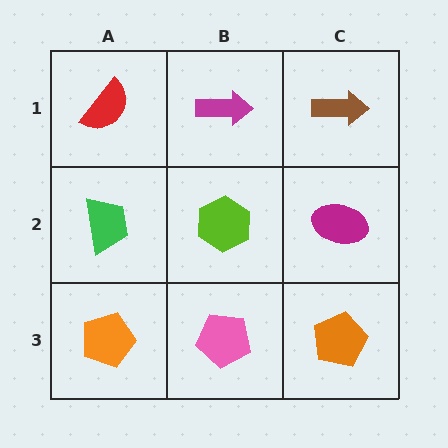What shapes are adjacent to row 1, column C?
A magenta ellipse (row 2, column C), a magenta arrow (row 1, column B).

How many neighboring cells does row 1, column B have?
3.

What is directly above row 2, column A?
A red semicircle.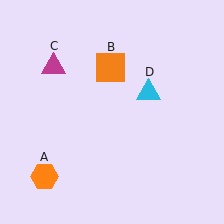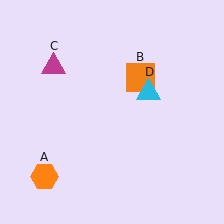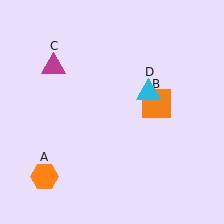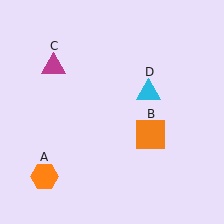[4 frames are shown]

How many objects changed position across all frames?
1 object changed position: orange square (object B).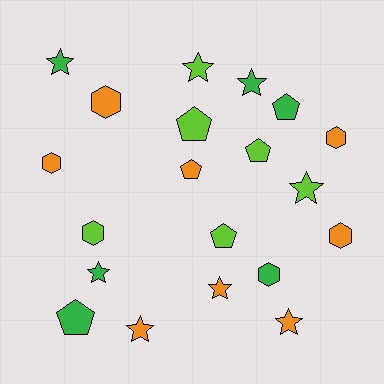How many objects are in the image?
There are 20 objects.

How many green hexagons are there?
There is 1 green hexagon.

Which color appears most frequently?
Orange, with 8 objects.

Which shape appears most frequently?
Star, with 8 objects.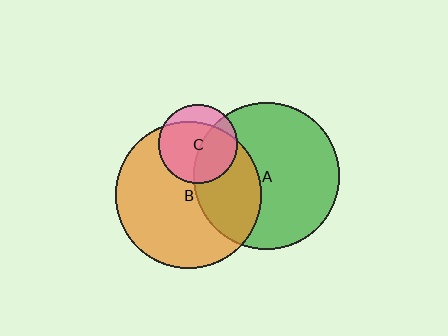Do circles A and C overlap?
Yes.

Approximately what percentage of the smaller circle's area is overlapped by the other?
Approximately 40%.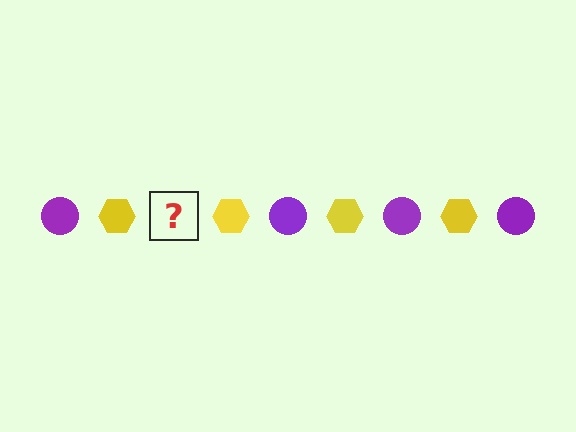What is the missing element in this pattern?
The missing element is a purple circle.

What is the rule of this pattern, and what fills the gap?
The rule is that the pattern alternates between purple circle and yellow hexagon. The gap should be filled with a purple circle.